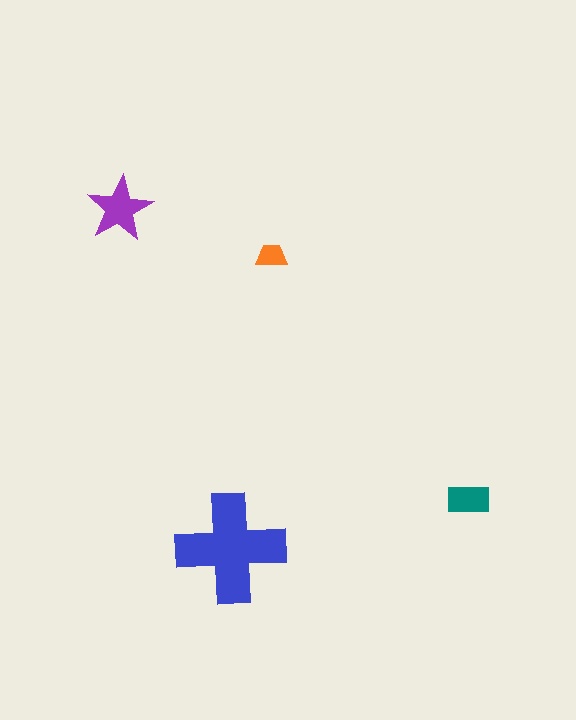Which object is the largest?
The blue cross.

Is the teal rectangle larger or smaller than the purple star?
Smaller.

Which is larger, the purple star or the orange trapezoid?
The purple star.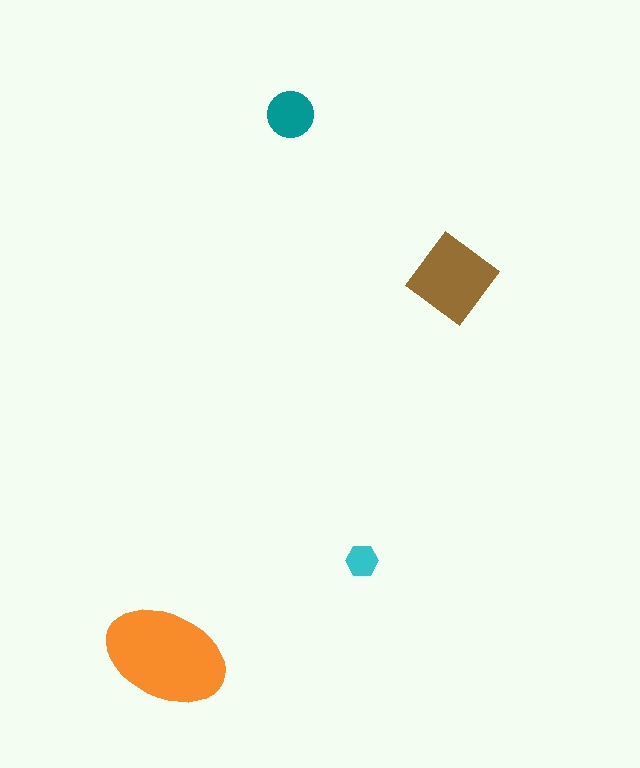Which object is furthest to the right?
The brown diamond is rightmost.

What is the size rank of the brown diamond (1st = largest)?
2nd.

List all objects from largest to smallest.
The orange ellipse, the brown diamond, the teal circle, the cyan hexagon.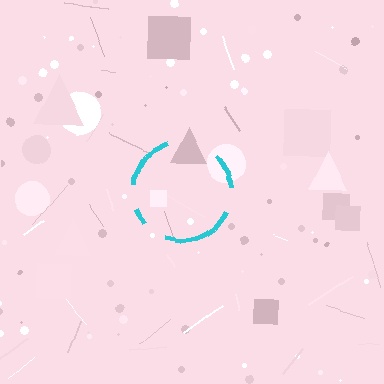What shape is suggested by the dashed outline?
The dashed outline suggests a circle.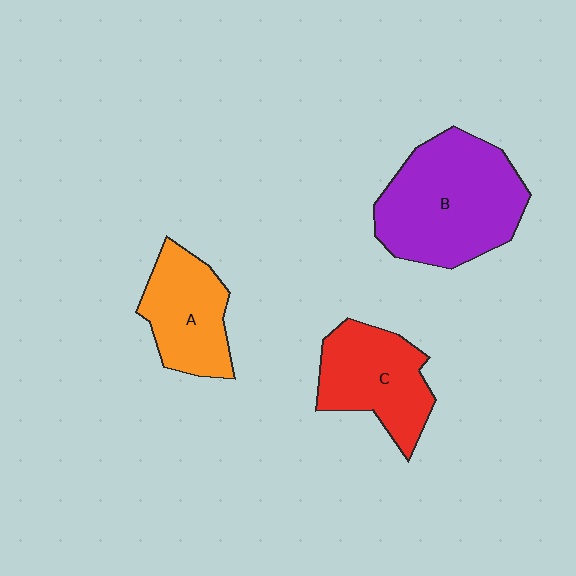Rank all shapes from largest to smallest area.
From largest to smallest: B (purple), C (red), A (orange).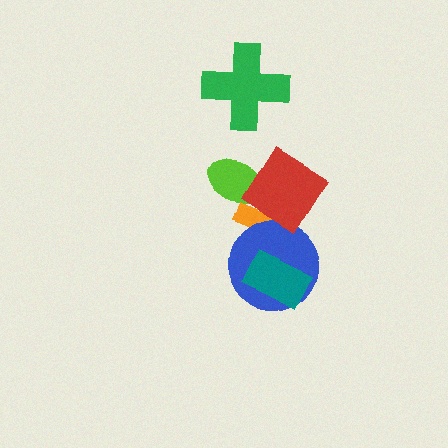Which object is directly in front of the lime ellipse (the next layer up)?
The orange cross is directly in front of the lime ellipse.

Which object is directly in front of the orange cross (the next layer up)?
The blue circle is directly in front of the orange cross.